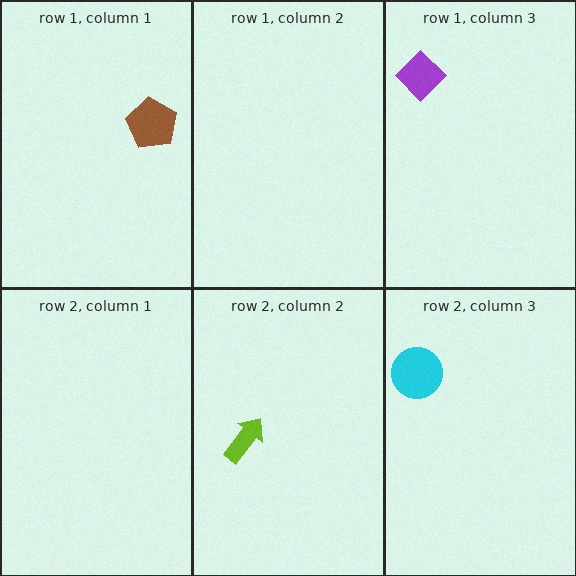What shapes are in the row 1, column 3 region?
The purple diamond.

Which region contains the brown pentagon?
The row 1, column 1 region.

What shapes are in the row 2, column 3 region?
The cyan circle.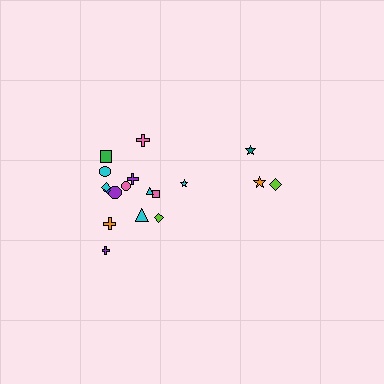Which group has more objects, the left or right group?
The left group.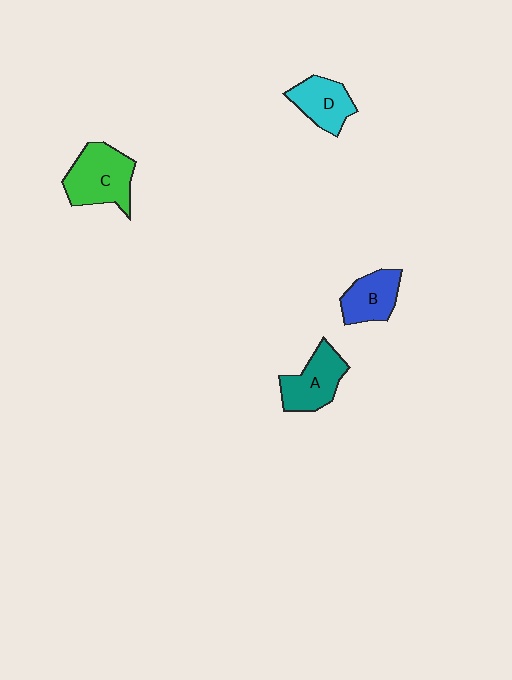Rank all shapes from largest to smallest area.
From largest to smallest: C (green), A (teal), D (cyan), B (blue).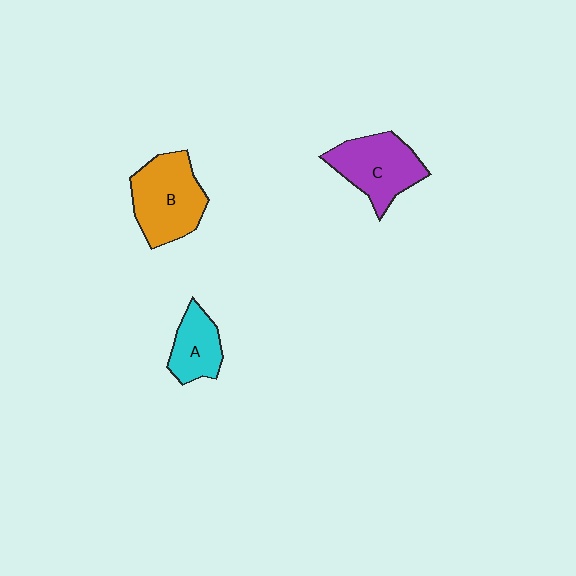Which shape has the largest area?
Shape B (orange).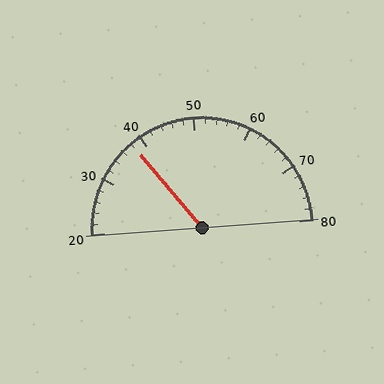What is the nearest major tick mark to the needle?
The nearest major tick mark is 40.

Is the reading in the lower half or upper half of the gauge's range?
The reading is in the lower half of the range (20 to 80).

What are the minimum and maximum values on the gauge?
The gauge ranges from 20 to 80.